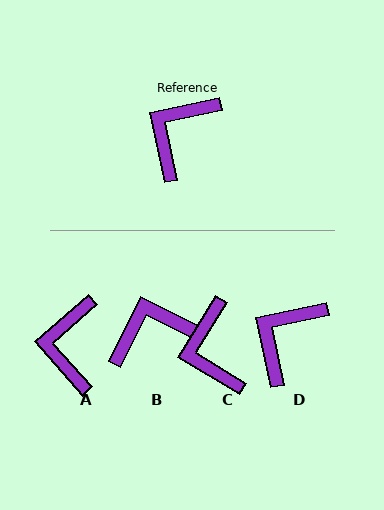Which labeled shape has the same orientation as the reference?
D.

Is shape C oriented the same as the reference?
No, it is off by about 47 degrees.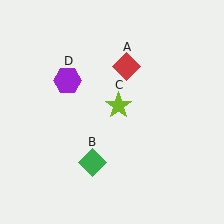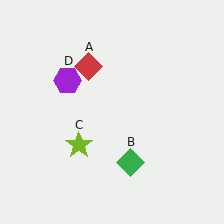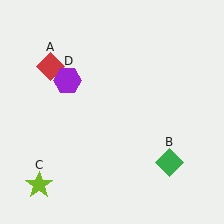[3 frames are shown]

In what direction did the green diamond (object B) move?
The green diamond (object B) moved right.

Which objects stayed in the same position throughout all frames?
Purple hexagon (object D) remained stationary.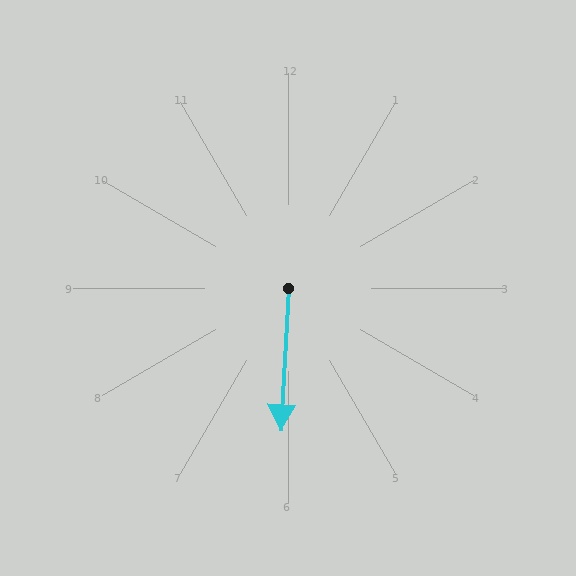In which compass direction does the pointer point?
South.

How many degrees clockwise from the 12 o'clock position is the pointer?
Approximately 183 degrees.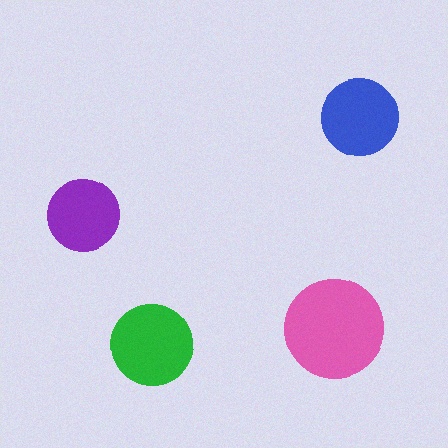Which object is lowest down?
The green circle is bottommost.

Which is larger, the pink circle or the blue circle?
The pink one.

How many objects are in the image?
There are 4 objects in the image.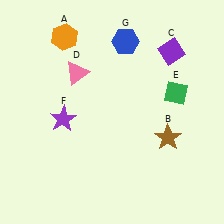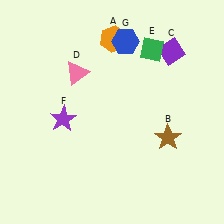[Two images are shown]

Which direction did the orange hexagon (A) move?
The orange hexagon (A) moved right.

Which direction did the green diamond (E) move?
The green diamond (E) moved up.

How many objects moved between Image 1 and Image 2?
2 objects moved between the two images.